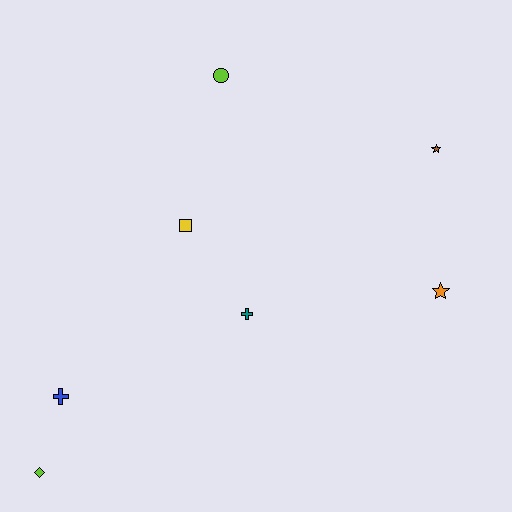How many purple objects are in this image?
There are no purple objects.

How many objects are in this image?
There are 7 objects.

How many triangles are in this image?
There are no triangles.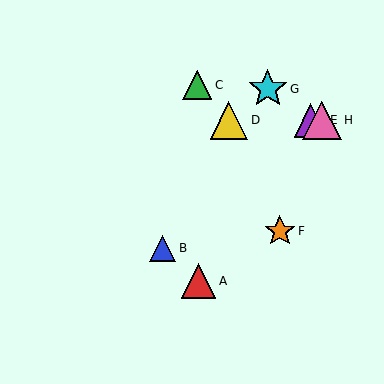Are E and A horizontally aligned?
No, E is at y≈120 and A is at y≈281.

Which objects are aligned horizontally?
Objects D, E, H are aligned horizontally.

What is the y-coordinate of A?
Object A is at y≈281.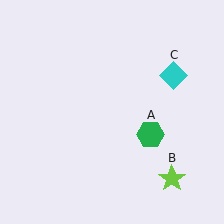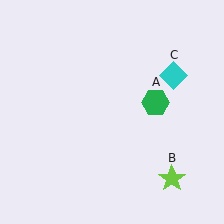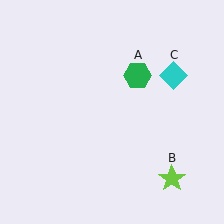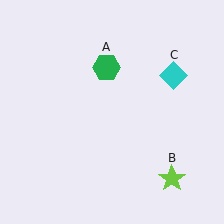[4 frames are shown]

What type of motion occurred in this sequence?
The green hexagon (object A) rotated counterclockwise around the center of the scene.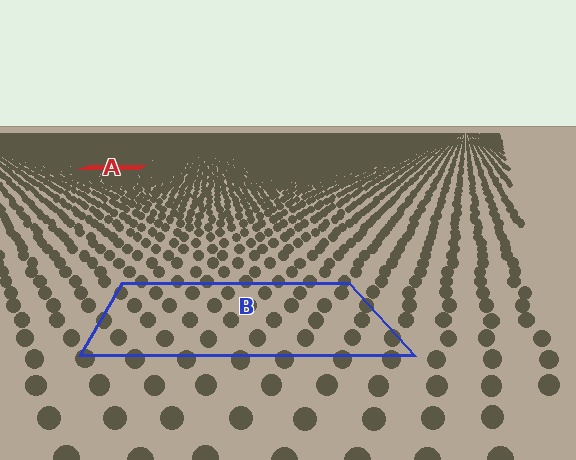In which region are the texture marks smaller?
The texture marks are smaller in region A, because it is farther away.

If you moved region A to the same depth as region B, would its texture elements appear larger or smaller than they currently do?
They would appear larger. At a closer depth, the same texture elements are projected at a bigger on-screen size.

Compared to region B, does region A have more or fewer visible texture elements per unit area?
Region A has more texture elements per unit area — they are packed more densely because it is farther away.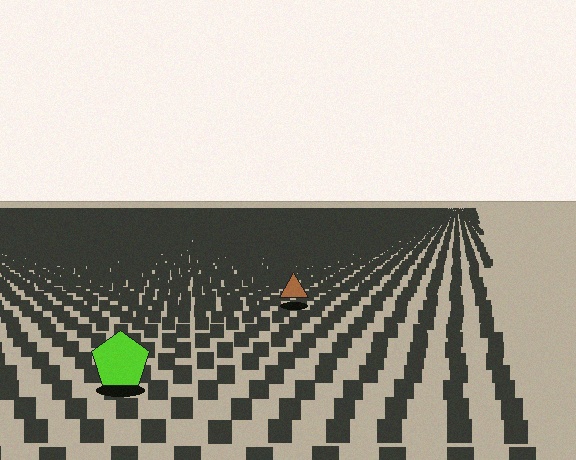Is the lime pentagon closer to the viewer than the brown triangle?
Yes. The lime pentagon is closer — you can tell from the texture gradient: the ground texture is coarser near it.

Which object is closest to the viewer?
The lime pentagon is closest. The texture marks near it are larger and more spread out.